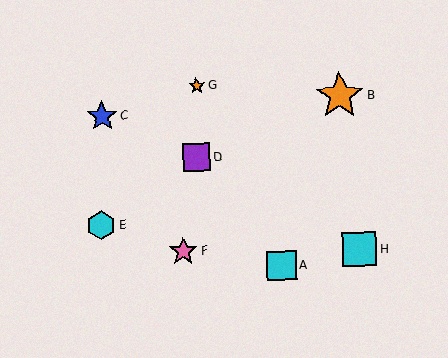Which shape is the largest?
The orange star (labeled B) is the largest.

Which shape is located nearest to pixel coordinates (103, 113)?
The blue star (labeled C) at (102, 116) is nearest to that location.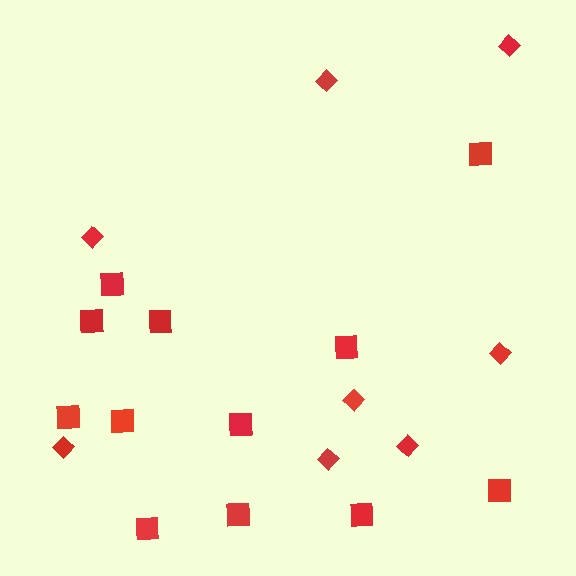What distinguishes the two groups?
There are 2 groups: one group of diamonds (8) and one group of squares (12).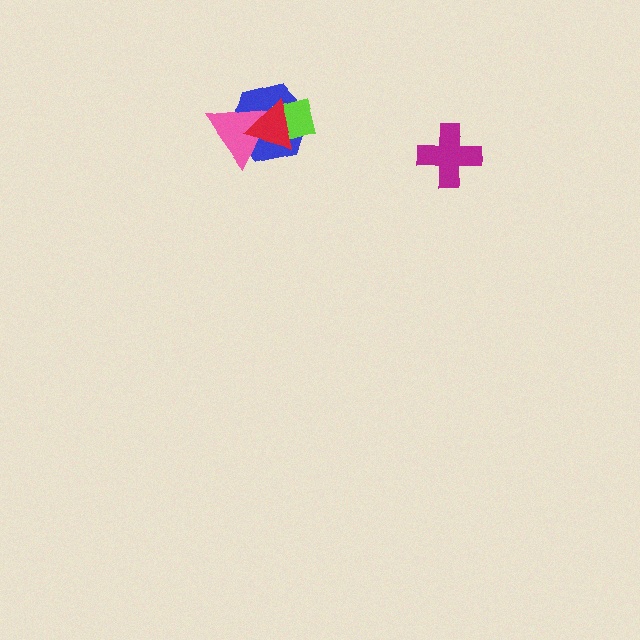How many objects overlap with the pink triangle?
3 objects overlap with the pink triangle.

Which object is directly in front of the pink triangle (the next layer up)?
The lime diamond is directly in front of the pink triangle.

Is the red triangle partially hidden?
No, no other shape covers it.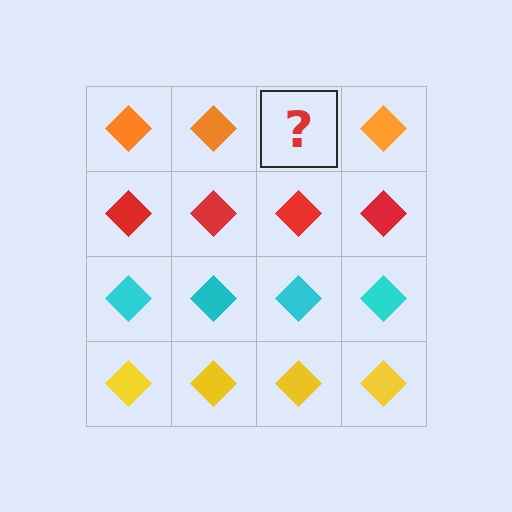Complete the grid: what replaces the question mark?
The question mark should be replaced with an orange diamond.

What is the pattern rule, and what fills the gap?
The rule is that each row has a consistent color. The gap should be filled with an orange diamond.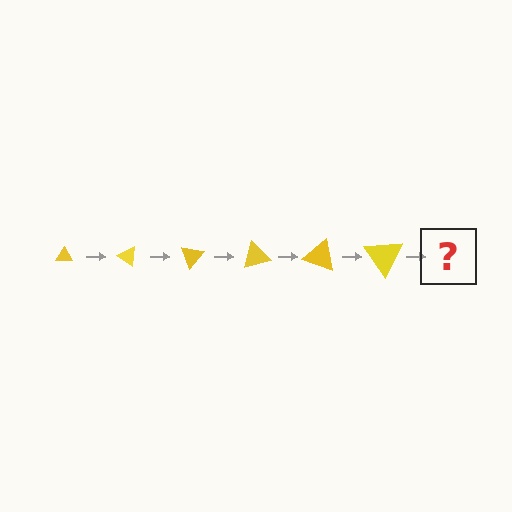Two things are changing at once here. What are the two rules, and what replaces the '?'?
The two rules are that the triangle grows larger each step and it rotates 35 degrees each step. The '?' should be a triangle, larger than the previous one and rotated 210 degrees from the start.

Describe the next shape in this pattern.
It should be a triangle, larger than the previous one and rotated 210 degrees from the start.